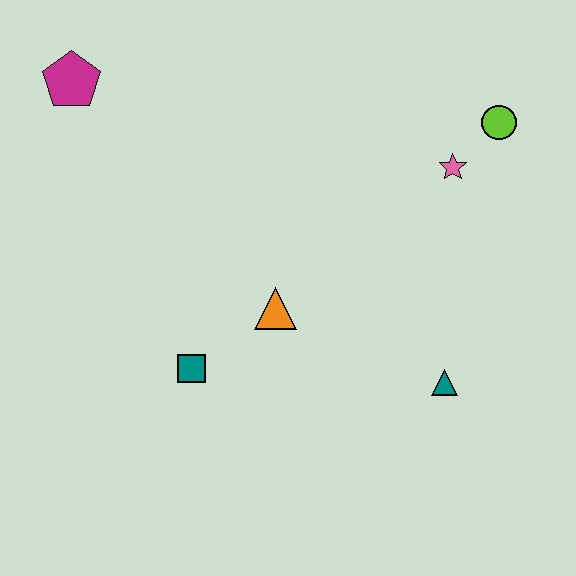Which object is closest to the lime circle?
The pink star is closest to the lime circle.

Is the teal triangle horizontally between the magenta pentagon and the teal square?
No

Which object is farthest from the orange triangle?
The magenta pentagon is farthest from the orange triangle.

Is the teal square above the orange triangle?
No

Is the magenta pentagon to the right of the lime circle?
No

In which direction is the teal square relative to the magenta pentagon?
The teal square is below the magenta pentagon.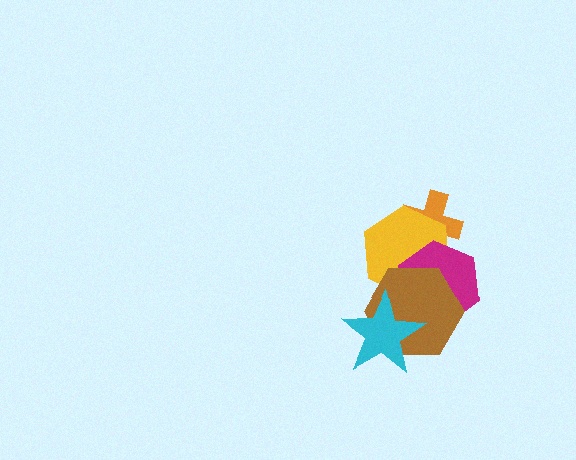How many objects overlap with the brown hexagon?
3 objects overlap with the brown hexagon.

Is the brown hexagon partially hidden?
Yes, it is partially covered by another shape.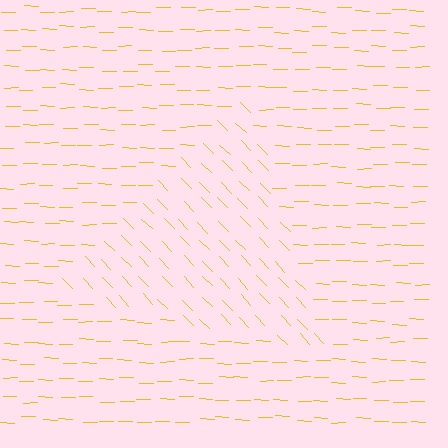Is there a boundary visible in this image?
Yes, there is a texture boundary formed by a change in line orientation.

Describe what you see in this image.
The image is filled with small yellow line segments. A triangle region in the image has lines oriented differently from the surrounding lines, creating a visible texture boundary.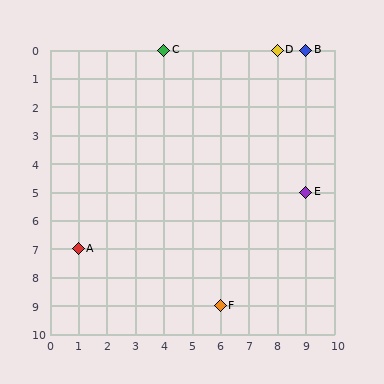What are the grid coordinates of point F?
Point F is at grid coordinates (6, 9).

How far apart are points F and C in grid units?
Points F and C are 2 columns and 9 rows apart (about 9.2 grid units diagonally).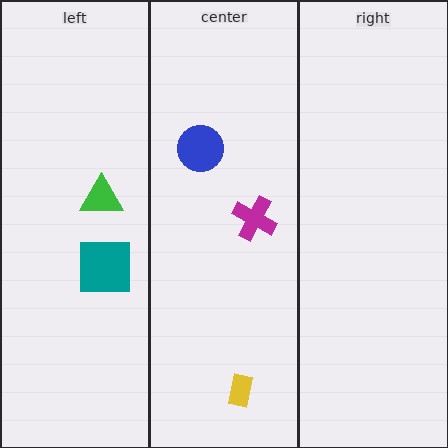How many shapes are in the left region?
2.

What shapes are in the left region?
The green triangle, the teal square.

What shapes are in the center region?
The yellow rectangle, the magenta cross, the blue circle.